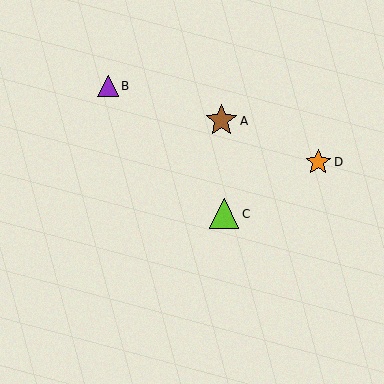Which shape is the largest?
The brown star (labeled A) is the largest.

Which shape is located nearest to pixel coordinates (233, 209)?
The lime triangle (labeled C) at (224, 214) is nearest to that location.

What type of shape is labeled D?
Shape D is an orange star.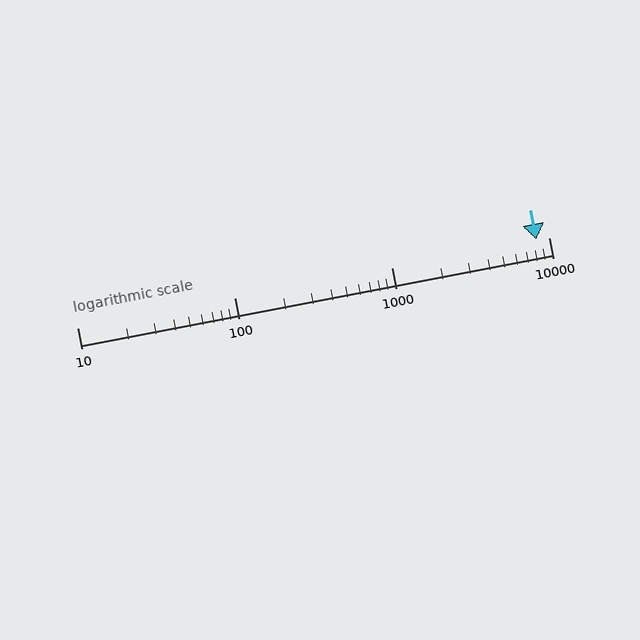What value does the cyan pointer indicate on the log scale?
The pointer indicates approximately 8300.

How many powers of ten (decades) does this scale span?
The scale spans 3 decades, from 10 to 10000.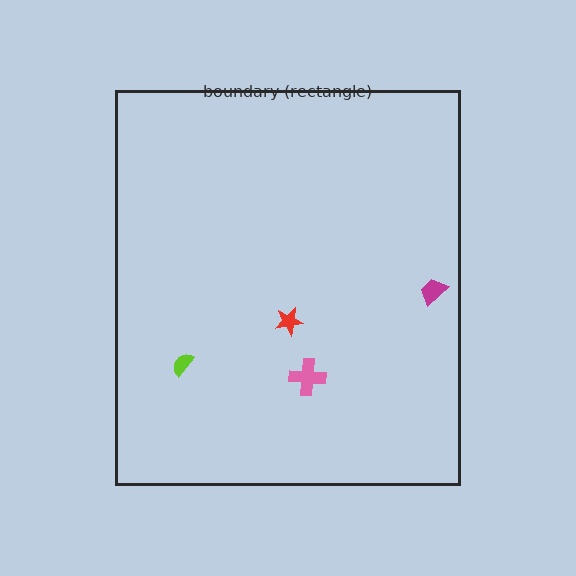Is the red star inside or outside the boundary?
Inside.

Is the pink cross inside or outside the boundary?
Inside.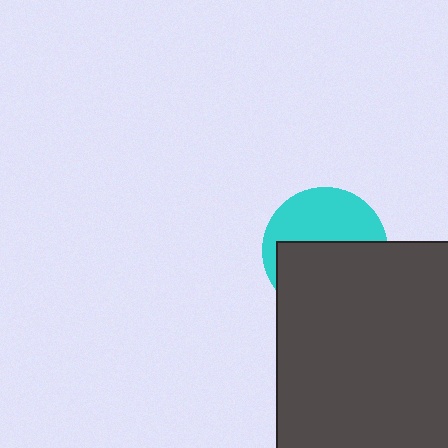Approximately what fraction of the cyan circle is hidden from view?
Roughly 55% of the cyan circle is hidden behind the dark gray rectangle.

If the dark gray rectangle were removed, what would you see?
You would see the complete cyan circle.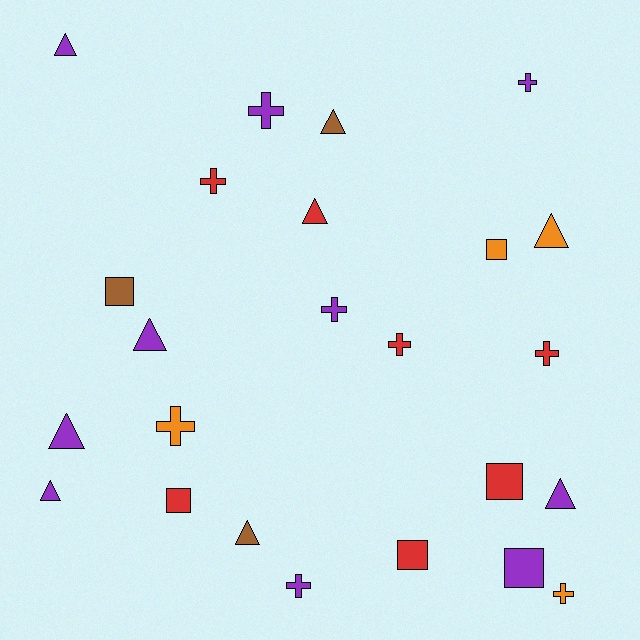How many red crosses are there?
There are 3 red crosses.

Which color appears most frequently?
Purple, with 10 objects.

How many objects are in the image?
There are 24 objects.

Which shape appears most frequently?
Cross, with 9 objects.